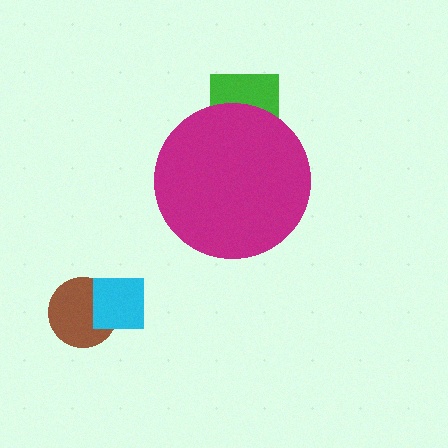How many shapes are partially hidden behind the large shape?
1 shape is partially hidden.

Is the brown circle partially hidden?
No, the brown circle is fully visible.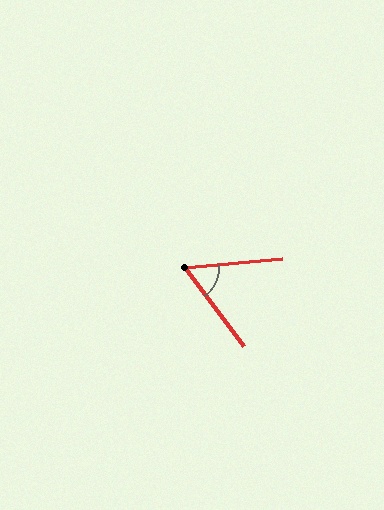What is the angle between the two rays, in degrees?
Approximately 58 degrees.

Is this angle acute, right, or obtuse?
It is acute.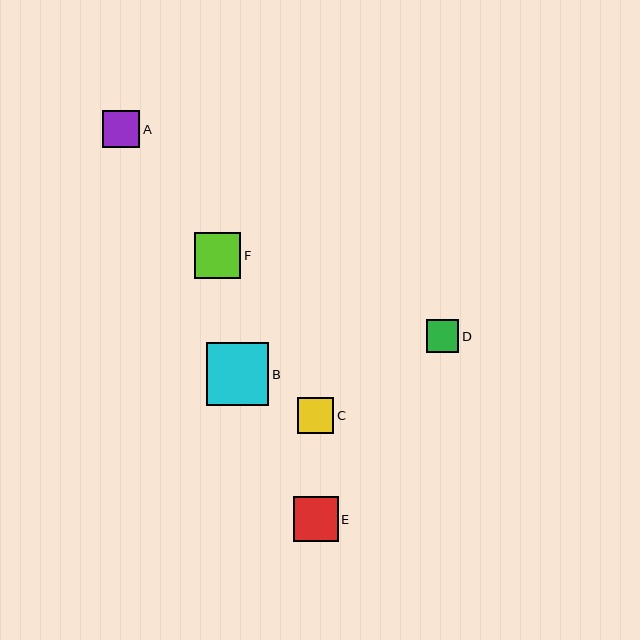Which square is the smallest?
Square D is the smallest with a size of approximately 32 pixels.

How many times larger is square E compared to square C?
Square E is approximately 1.2 times the size of square C.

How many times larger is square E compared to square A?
Square E is approximately 1.2 times the size of square A.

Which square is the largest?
Square B is the largest with a size of approximately 62 pixels.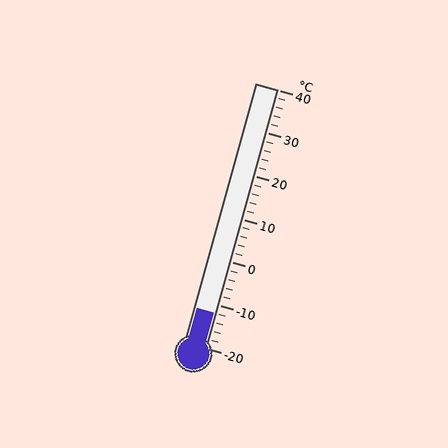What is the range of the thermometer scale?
The thermometer scale ranges from -20°C to 40°C.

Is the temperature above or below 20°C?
The temperature is below 20°C.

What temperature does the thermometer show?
The thermometer shows approximately -12°C.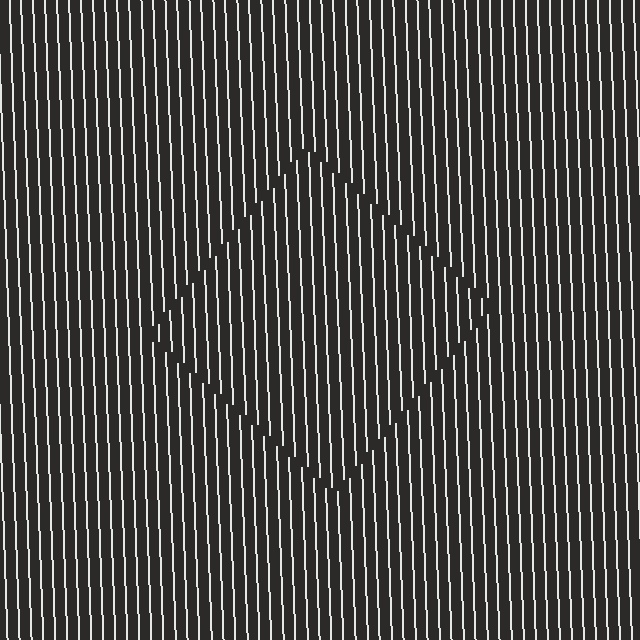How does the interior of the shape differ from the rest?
The interior of the shape contains the same grating, shifted by half a period — the contour is defined by the phase discontinuity where line-ends from the inner and outer gratings abut.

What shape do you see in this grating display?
An illusory square. The interior of the shape contains the same grating, shifted by half a period — the contour is defined by the phase discontinuity where line-ends from the inner and outer gratings abut.